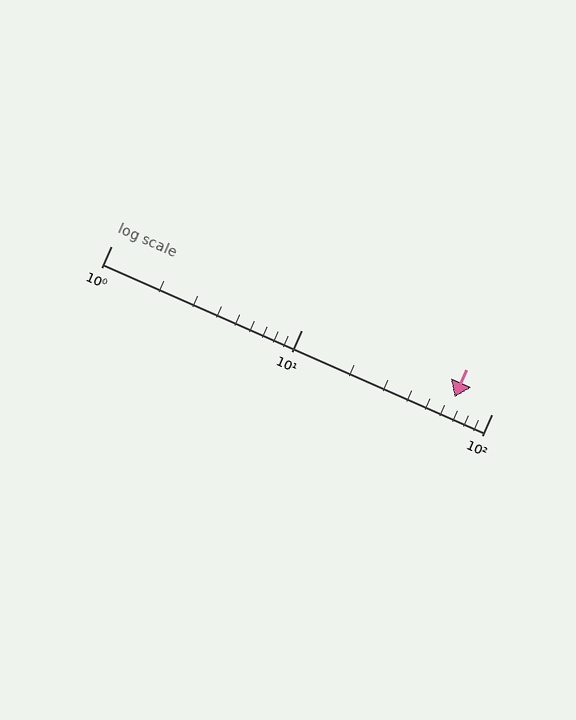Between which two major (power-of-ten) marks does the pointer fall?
The pointer is between 10 and 100.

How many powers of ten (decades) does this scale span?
The scale spans 2 decades, from 1 to 100.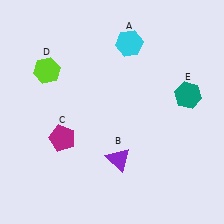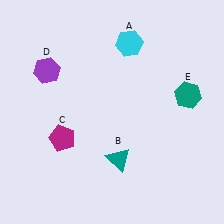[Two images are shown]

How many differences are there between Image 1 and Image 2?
There are 2 differences between the two images.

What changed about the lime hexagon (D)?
In Image 1, D is lime. In Image 2, it changed to purple.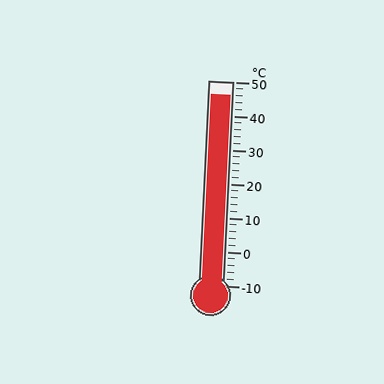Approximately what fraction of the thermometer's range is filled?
The thermometer is filled to approximately 95% of its range.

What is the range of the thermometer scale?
The thermometer scale ranges from -10°C to 50°C.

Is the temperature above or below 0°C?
The temperature is above 0°C.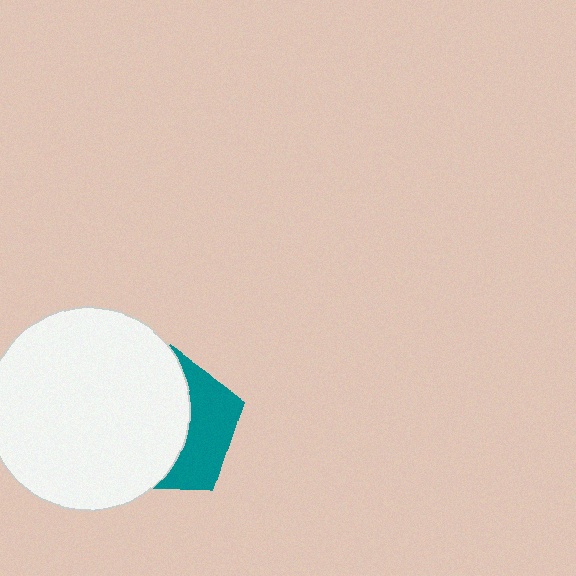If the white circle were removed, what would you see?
You would see the complete teal pentagon.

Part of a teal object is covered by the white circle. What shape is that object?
It is a pentagon.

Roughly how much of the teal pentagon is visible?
A small part of it is visible (roughly 38%).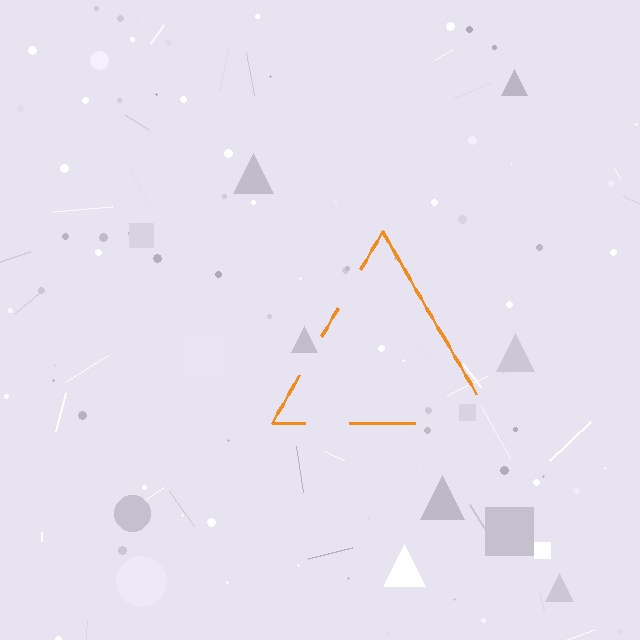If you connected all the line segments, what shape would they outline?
They would outline a triangle.